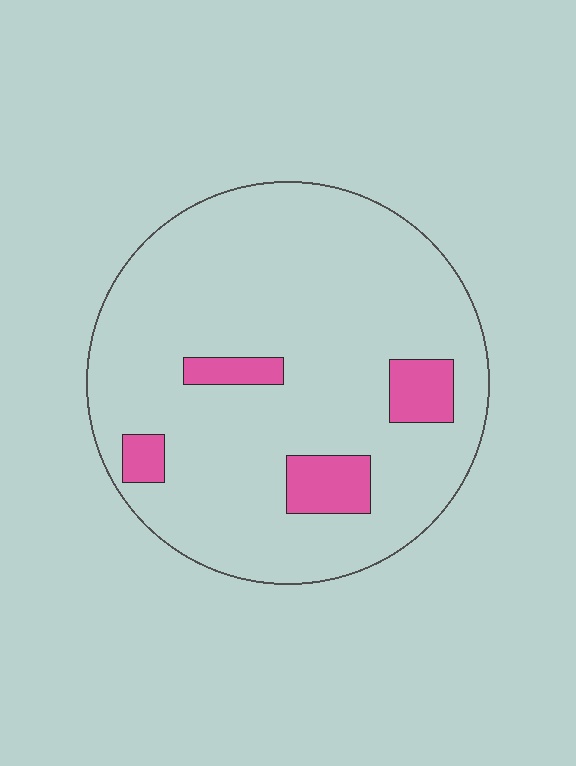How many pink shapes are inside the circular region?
4.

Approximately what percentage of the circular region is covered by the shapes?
Approximately 10%.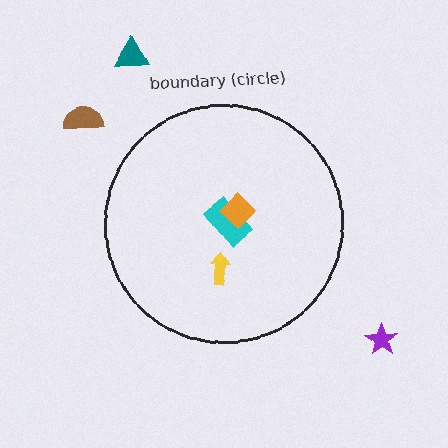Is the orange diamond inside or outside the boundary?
Inside.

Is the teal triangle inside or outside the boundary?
Outside.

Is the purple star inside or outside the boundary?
Outside.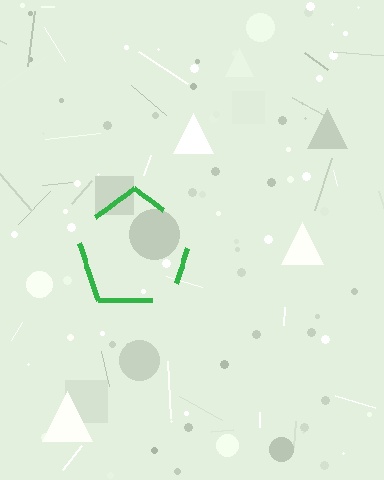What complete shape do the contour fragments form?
The contour fragments form a pentagon.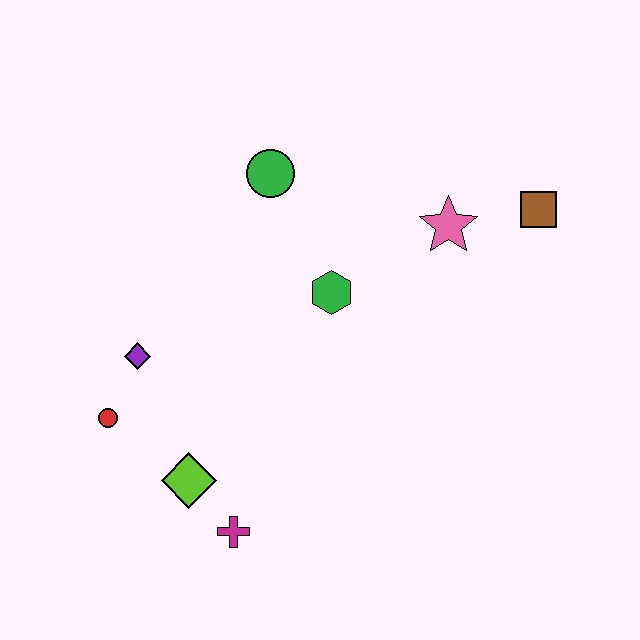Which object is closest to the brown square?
The pink star is closest to the brown square.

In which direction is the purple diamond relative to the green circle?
The purple diamond is below the green circle.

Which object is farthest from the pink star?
The red circle is farthest from the pink star.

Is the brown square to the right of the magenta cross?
Yes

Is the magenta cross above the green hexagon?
No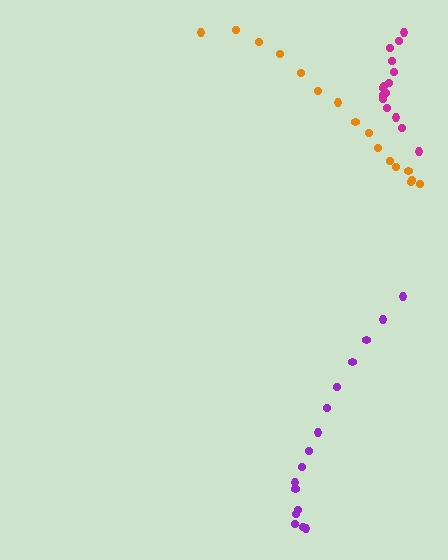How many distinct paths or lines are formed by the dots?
There are 3 distinct paths.